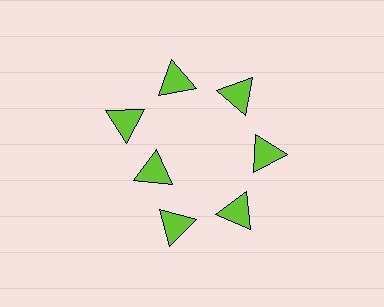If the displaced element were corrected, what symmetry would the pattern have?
It would have 7-fold rotational symmetry — the pattern would map onto itself every 51 degrees.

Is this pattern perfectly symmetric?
No. The 7 lime triangles are arranged in a ring, but one element near the 8 o'clock position is pulled inward toward the center, breaking the 7-fold rotational symmetry.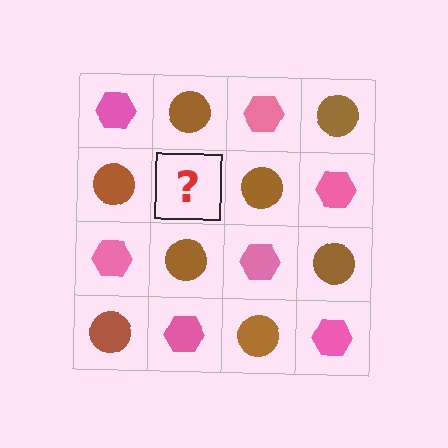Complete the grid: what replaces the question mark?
The question mark should be replaced with a pink hexagon.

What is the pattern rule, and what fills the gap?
The rule is that it alternates pink hexagon and brown circle in a checkerboard pattern. The gap should be filled with a pink hexagon.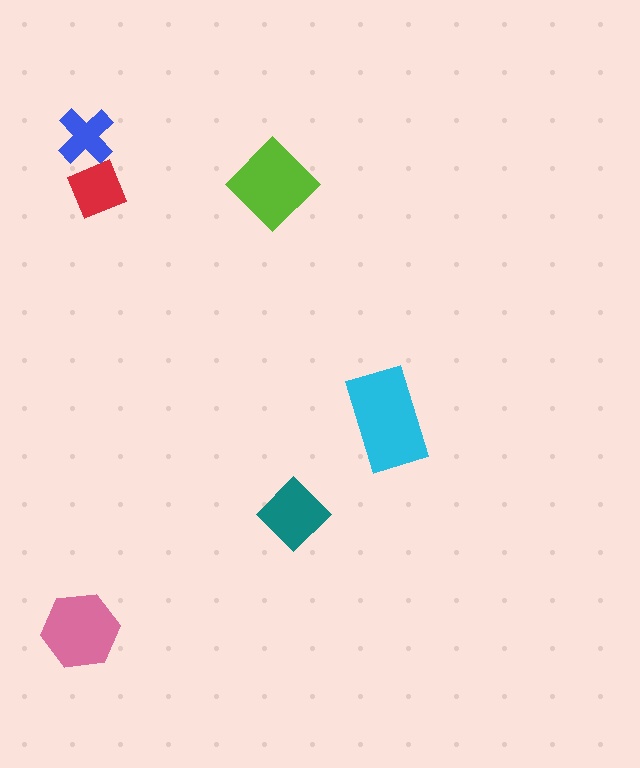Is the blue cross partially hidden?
Yes, it is partially covered by another shape.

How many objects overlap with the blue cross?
1 object overlaps with the blue cross.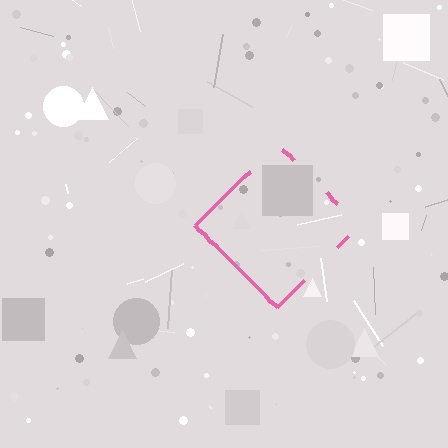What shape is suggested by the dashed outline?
The dashed outline suggests a diamond.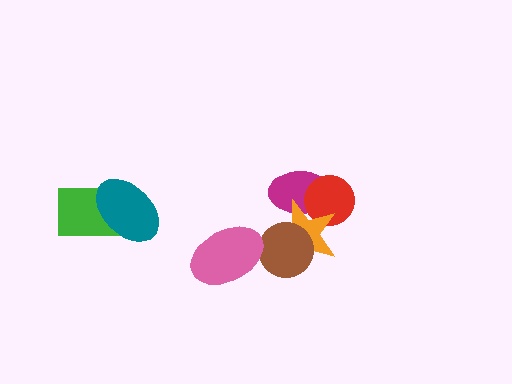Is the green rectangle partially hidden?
Yes, it is partially covered by another shape.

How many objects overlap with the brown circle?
1 object overlaps with the brown circle.